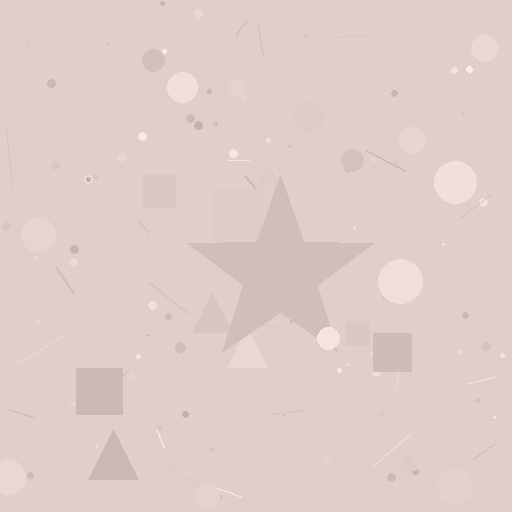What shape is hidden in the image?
A star is hidden in the image.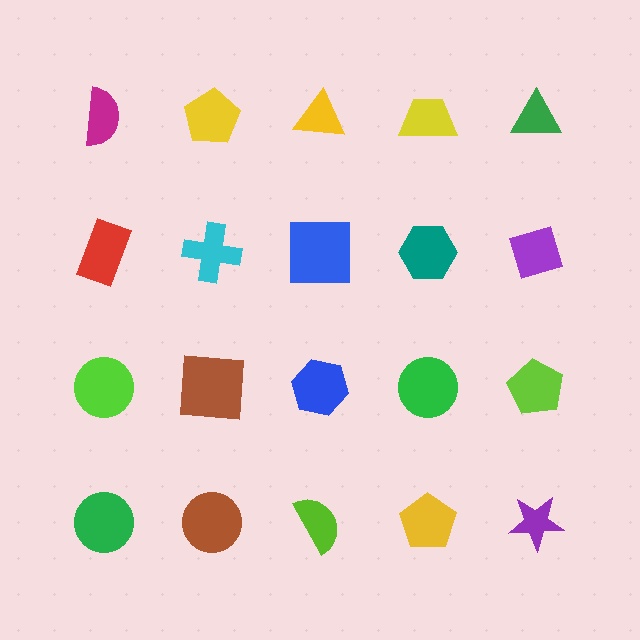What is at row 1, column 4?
A yellow trapezoid.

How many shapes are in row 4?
5 shapes.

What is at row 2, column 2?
A cyan cross.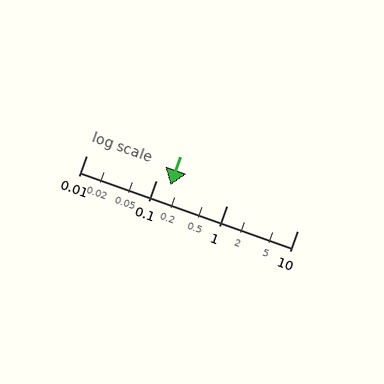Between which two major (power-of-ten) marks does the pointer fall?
The pointer is between 0.1 and 1.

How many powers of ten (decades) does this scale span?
The scale spans 3 decades, from 0.01 to 10.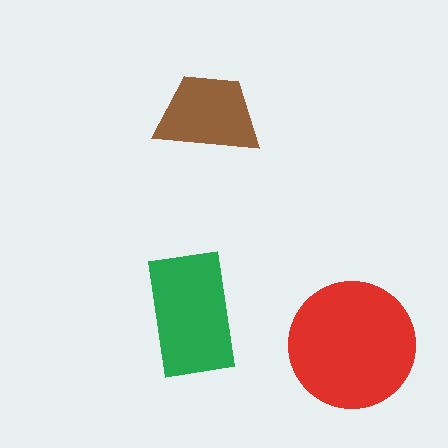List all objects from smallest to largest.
The brown trapezoid, the green rectangle, the red circle.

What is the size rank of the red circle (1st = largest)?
1st.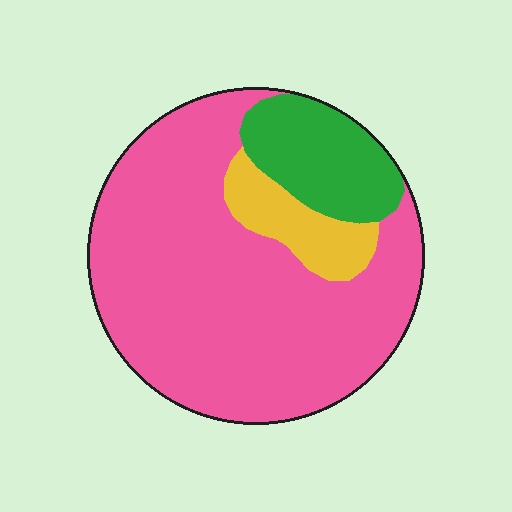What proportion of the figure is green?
Green covers 16% of the figure.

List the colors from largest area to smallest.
From largest to smallest: pink, green, yellow.